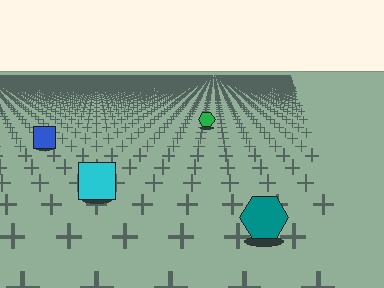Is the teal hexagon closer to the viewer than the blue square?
Yes. The teal hexagon is closer — you can tell from the texture gradient: the ground texture is coarser near it.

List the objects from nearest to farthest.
From nearest to farthest: the teal hexagon, the cyan square, the blue square, the green hexagon.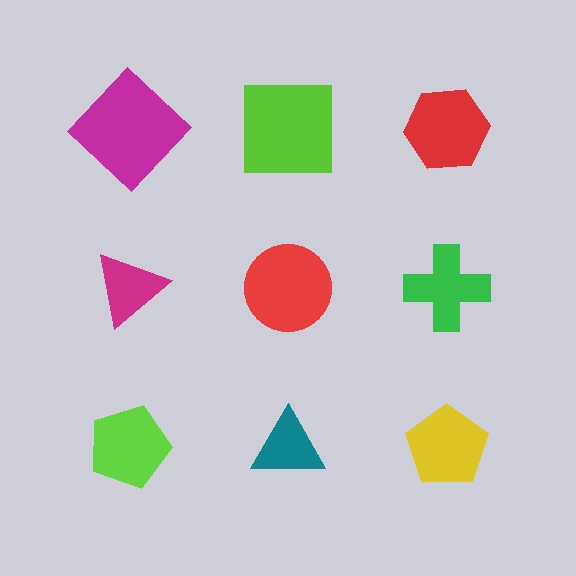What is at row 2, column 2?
A red circle.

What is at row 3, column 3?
A yellow pentagon.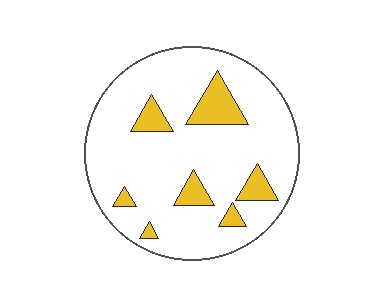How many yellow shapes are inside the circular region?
7.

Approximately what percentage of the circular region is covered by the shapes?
Approximately 15%.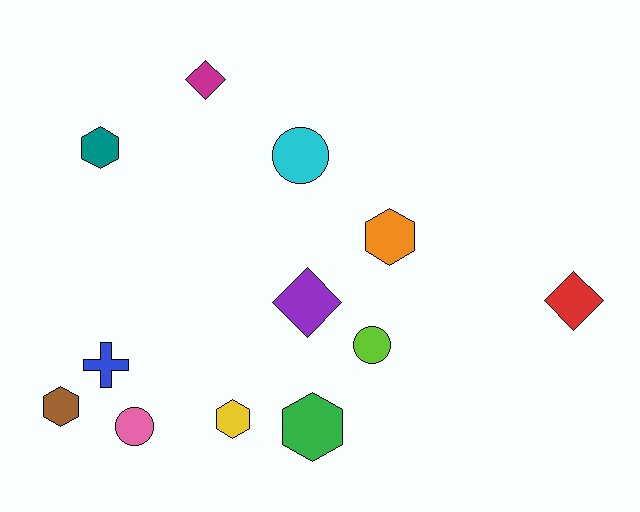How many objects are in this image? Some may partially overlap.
There are 12 objects.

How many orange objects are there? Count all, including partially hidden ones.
There is 1 orange object.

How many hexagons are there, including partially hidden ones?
There are 5 hexagons.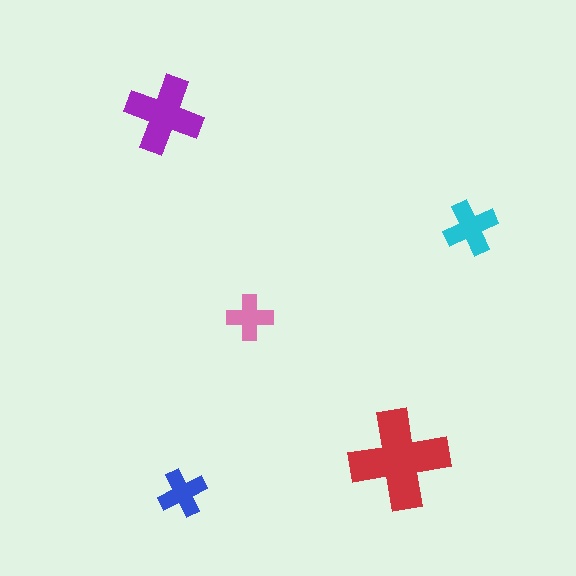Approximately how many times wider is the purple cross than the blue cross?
About 1.5 times wider.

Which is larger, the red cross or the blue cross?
The red one.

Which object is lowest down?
The blue cross is bottommost.